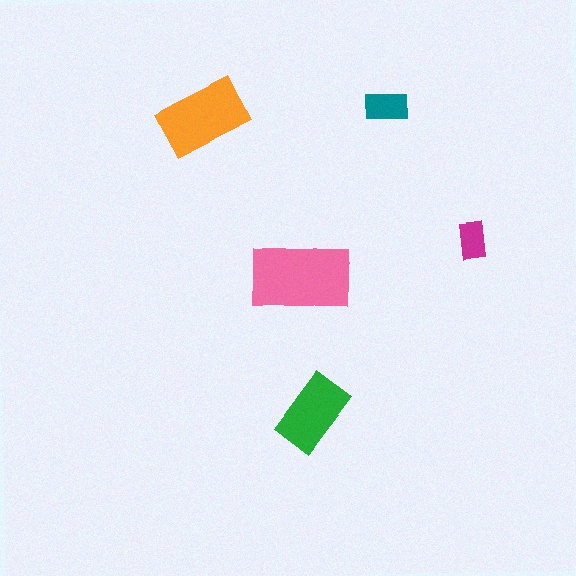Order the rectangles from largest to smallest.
the pink one, the orange one, the green one, the teal one, the magenta one.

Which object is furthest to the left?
The orange rectangle is leftmost.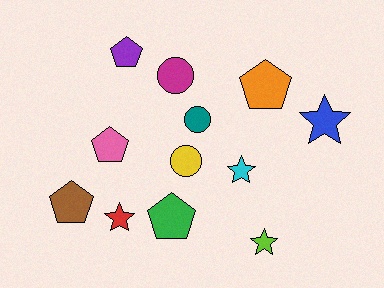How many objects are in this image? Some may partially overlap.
There are 12 objects.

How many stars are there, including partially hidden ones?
There are 4 stars.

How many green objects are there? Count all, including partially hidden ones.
There is 1 green object.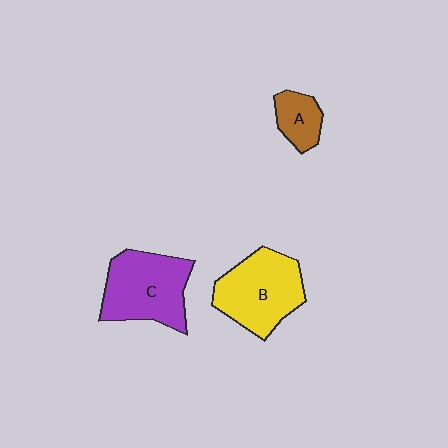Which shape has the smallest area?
Shape A (brown).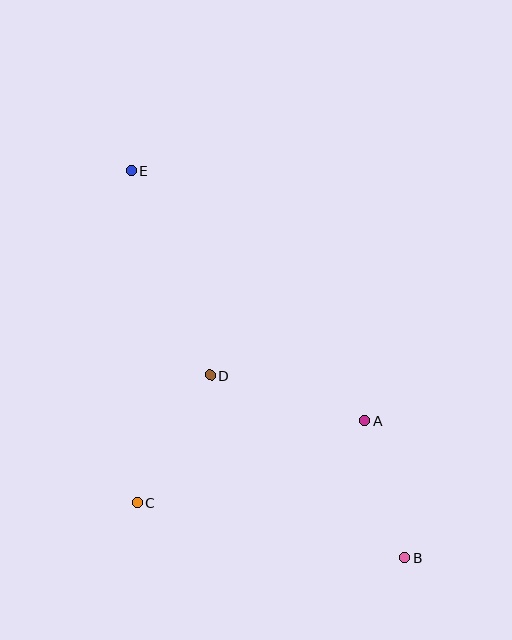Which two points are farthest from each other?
Points B and E are farthest from each other.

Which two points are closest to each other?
Points A and B are closest to each other.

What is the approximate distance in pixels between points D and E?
The distance between D and E is approximately 220 pixels.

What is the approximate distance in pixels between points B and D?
The distance between B and D is approximately 267 pixels.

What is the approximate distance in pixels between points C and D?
The distance between C and D is approximately 147 pixels.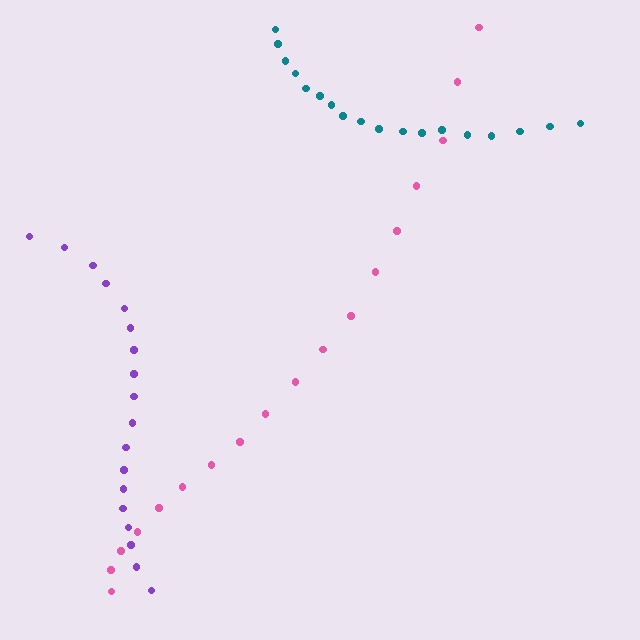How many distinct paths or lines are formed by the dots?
There are 3 distinct paths.